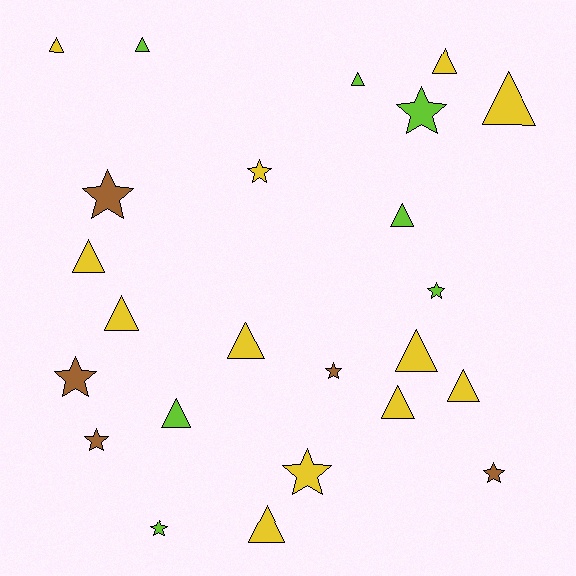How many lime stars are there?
There are 3 lime stars.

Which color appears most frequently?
Yellow, with 12 objects.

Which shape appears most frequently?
Triangle, with 14 objects.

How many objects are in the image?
There are 24 objects.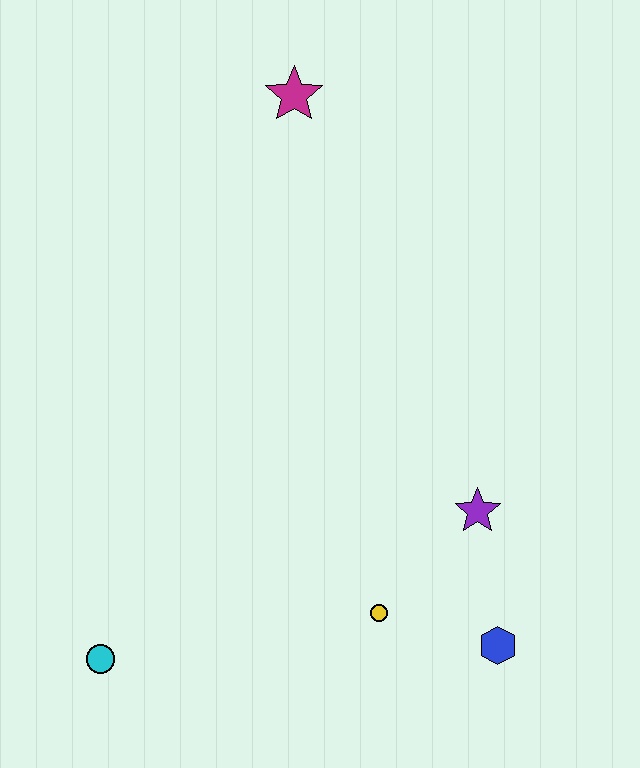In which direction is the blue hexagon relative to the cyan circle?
The blue hexagon is to the right of the cyan circle.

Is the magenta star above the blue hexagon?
Yes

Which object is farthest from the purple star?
The magenta star is farthest from the purple star.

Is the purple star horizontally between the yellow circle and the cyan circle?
No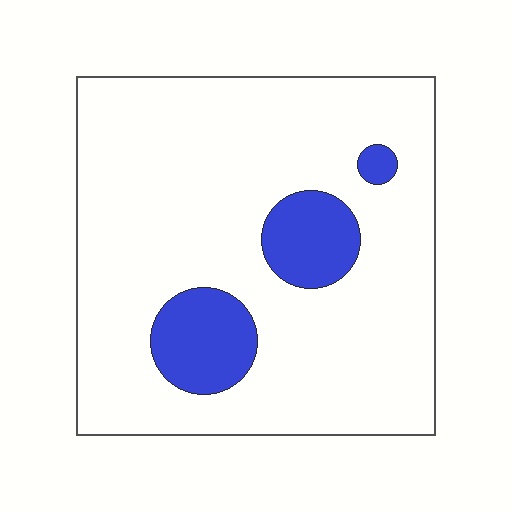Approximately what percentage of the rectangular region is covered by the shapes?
Approximately 15%.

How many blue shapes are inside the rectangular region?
3.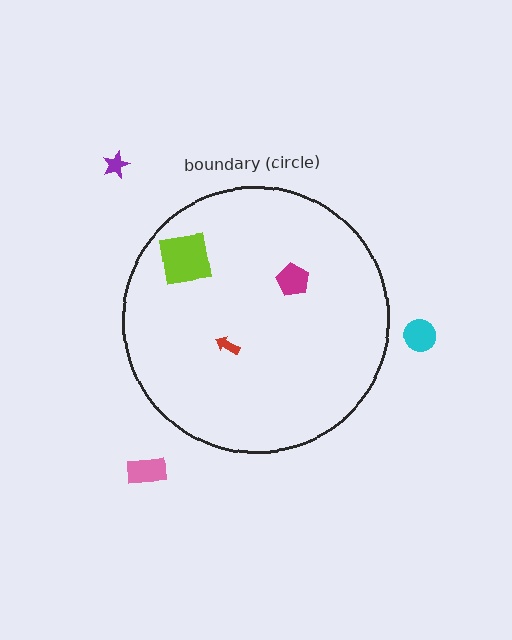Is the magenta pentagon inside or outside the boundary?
Inside.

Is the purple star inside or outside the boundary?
Outside.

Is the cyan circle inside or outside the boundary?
Outside.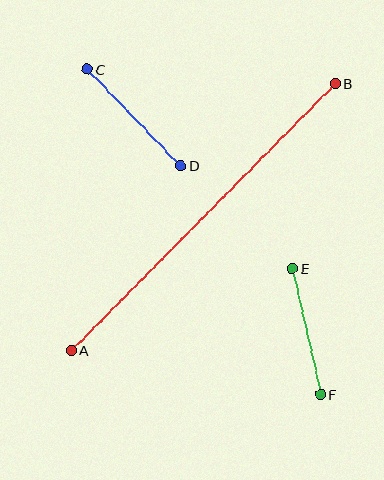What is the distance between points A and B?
The distance is approximately 375 pixels.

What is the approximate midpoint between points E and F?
The midpoint is at approximately (307, 331) pixels.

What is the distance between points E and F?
The distance is approximately 129 pixels.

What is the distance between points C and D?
The distance is approximately 134 pixels.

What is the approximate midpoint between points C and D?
The midpoint is at approximately (134, 117) pixels.